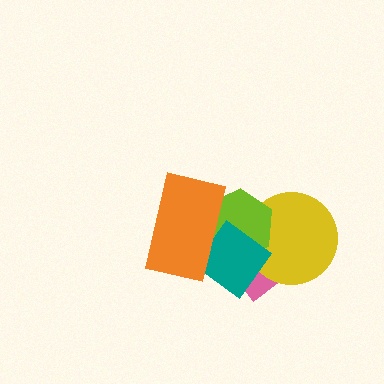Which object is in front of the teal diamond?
The orange rectangle is in front of the teal diamond.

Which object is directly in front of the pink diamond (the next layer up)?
The yellow circle is directly in front of the pink diamond.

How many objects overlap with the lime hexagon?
4 objects overlap with the lime hexagon.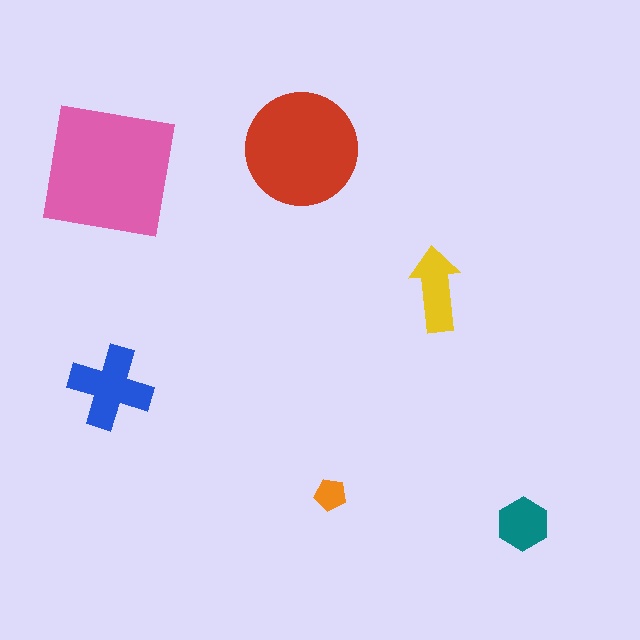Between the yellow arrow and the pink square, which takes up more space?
The pink square.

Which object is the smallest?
The orange pentagon.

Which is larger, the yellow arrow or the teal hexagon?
The yellow arrow.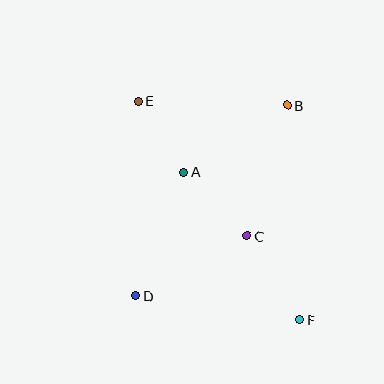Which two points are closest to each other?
Points A and E are closest to each other.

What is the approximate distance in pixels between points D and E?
The distance between D and E is approximately 195 pixels.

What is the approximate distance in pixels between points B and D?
The distance between B and D is approximately 244 pixels.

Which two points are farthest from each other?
Points E and F are farthest from each other.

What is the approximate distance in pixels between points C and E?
The distance between C and E is approximately 173 pixels.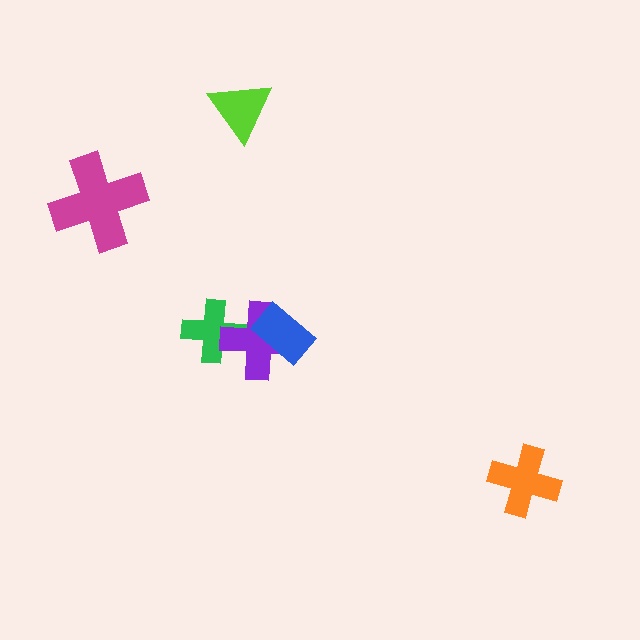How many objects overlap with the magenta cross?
0 objects overlap with the magenta cross.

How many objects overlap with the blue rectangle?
1 object overlaps with the blue rectangle.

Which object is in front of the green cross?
The purple cross is in front of the green cross.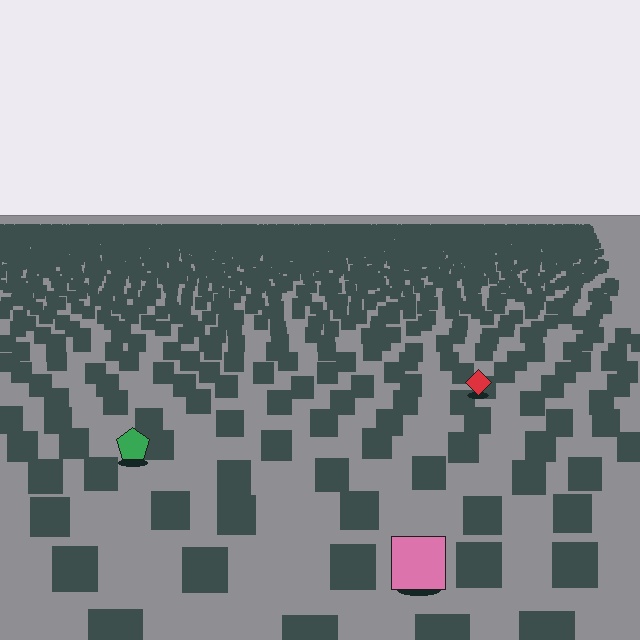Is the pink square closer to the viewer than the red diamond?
Yes. The pink square is closer — you can tell from the texture gradient: the ground texture is coarser near it.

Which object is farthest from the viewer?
The red diamond is farthest from the viewer. It appears smaller and the ground texture around it is denser.